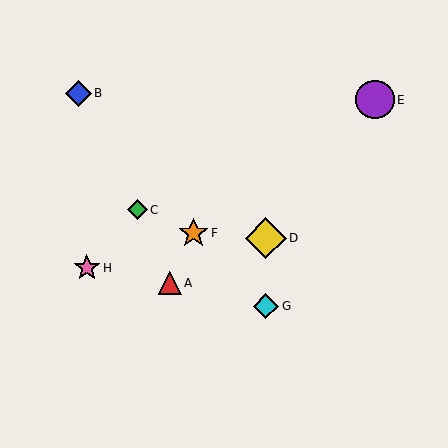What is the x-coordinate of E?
Object E is at x≈375.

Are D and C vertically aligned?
No, D is at x≈266 and C is at x≈137.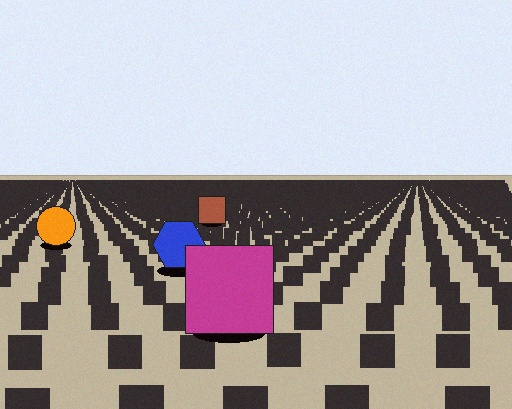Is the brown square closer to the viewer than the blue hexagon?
No. The blue hexagon is closer — you can tell from the texture gradient: the ground texture is coarser near it.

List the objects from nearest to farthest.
From nearest to farthest: the magenta square, the blue hexagon, the orange circle, the brown square.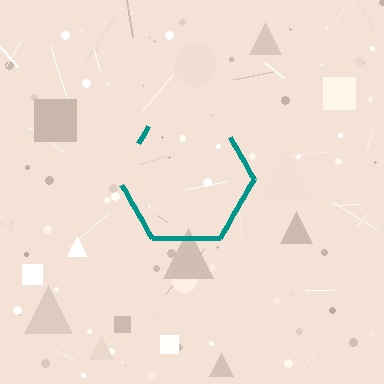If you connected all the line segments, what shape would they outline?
They would outline a hexagon.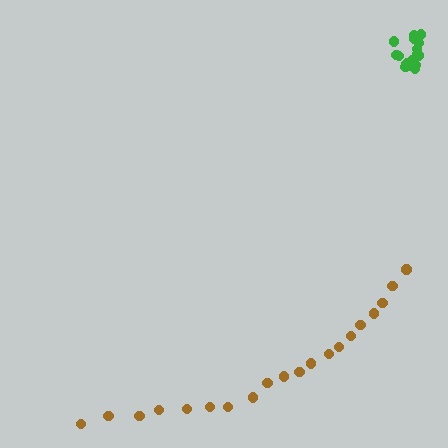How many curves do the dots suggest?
There are 2 distinct paths.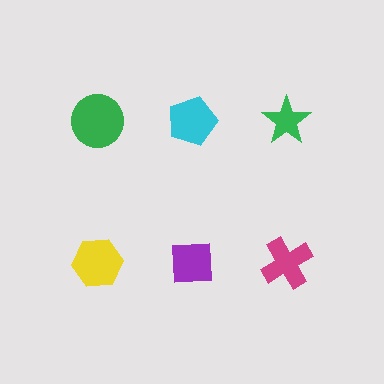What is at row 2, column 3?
A magenta cross.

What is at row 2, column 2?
A purple square.